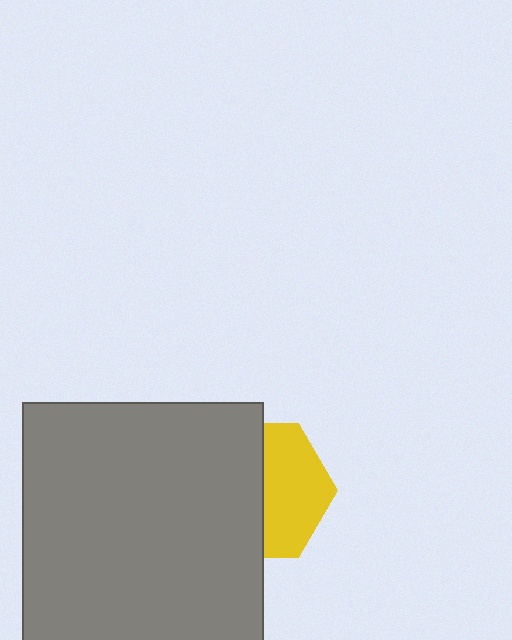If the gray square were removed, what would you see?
You would see the complete yellow hexagon.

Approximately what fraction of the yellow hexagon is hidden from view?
Roughly 53% of the yellow hexagon is hidden behind the gray square.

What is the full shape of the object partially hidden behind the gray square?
The partially hidden object is a yellow hexagon.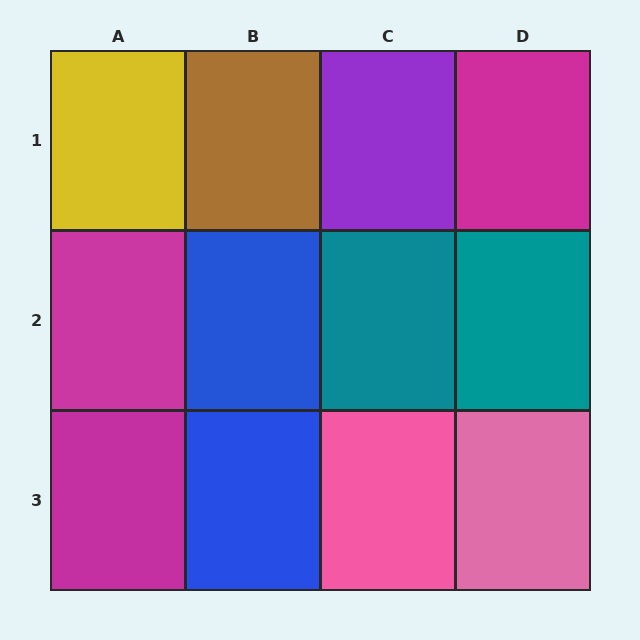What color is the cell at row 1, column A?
Yellow.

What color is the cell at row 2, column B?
Blue.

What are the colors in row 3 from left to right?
Magenta, blue, pink, pink.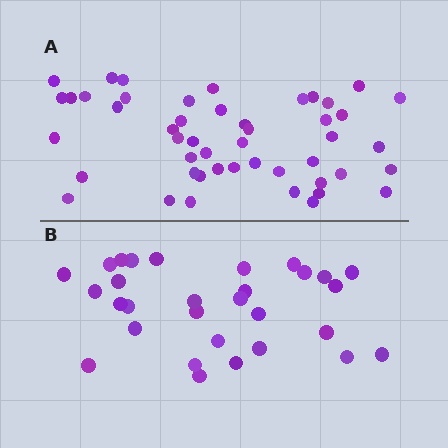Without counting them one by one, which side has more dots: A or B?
Region A (the top region) has more dots.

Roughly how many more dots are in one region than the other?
Region A has approximately 20 more dots than region B.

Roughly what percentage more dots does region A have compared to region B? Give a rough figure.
About 60% more.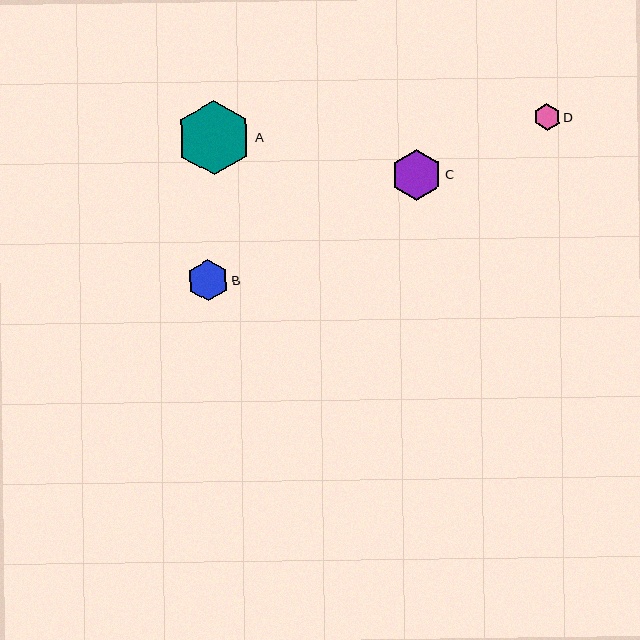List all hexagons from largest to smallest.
From largest to smallest: A, C, B, D.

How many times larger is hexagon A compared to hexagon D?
Hexagon A is approximately 2.8 times the size of hexagon D.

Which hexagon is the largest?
Hexagon A is the largest with a size of approximately 75 pixels.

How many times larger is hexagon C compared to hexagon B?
Hexagon C is approximately 1.2 times the size of hexagon B.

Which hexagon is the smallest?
Hexagon D is the smallest with a size of approximately 27 pixels.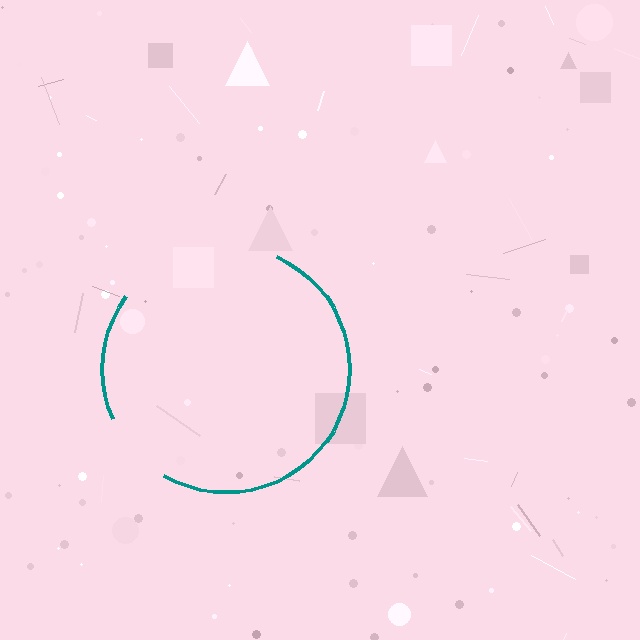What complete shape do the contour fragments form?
The contour fragments form a circle.